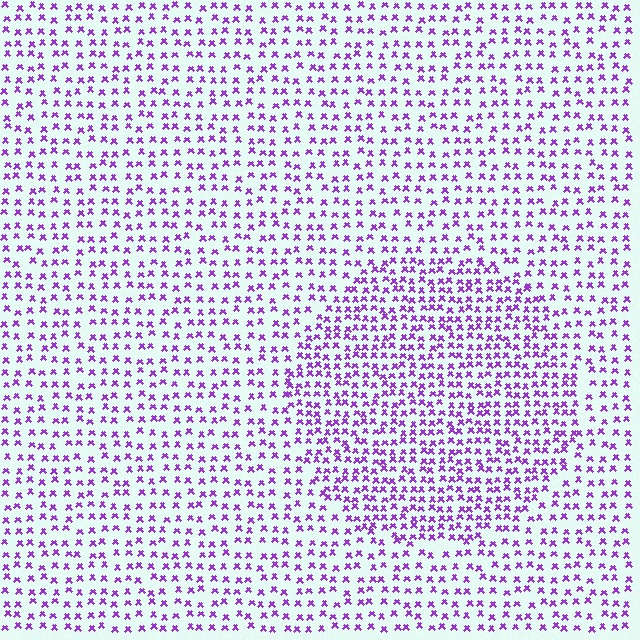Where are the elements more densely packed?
The elements are more densely packed inside the circle boundary.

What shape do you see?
I see a circle.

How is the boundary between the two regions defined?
The boundary is defined by a change in element density (approximately 1.6x ratio). All elements are the same color, size, and shape.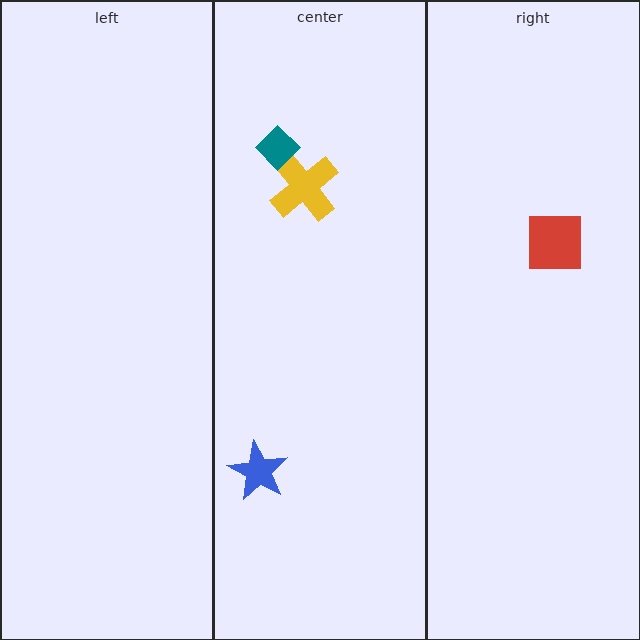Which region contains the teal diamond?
The center region.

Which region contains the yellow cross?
The center region.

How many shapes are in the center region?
3.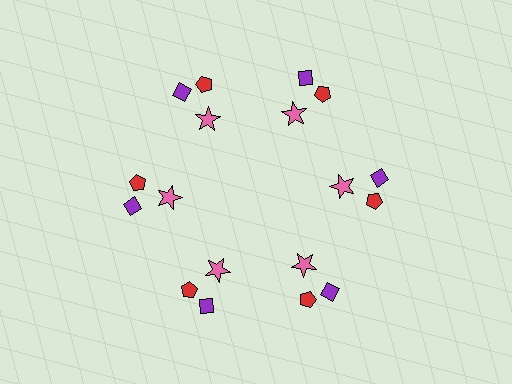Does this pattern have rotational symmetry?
Yes, this pattern has 6-fold rotational symmetry. It looks the same after rotating 60 degrees around the center.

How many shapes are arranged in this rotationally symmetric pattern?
There are 18 shapes, arranged in 6 groups of 3.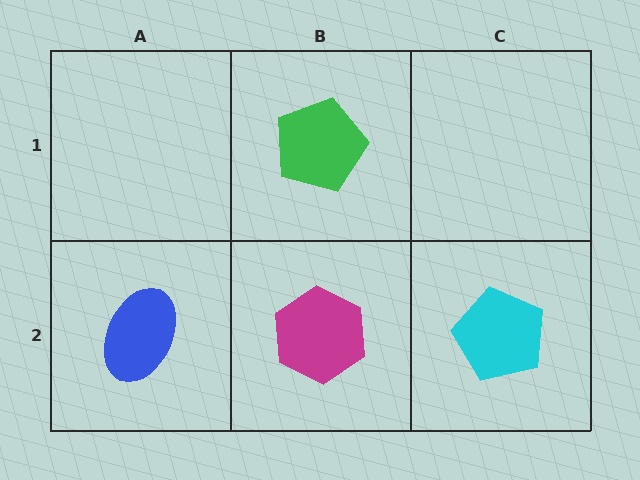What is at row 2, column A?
A blue ellipse.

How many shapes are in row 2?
3 shapes.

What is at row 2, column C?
A cyan pentagon.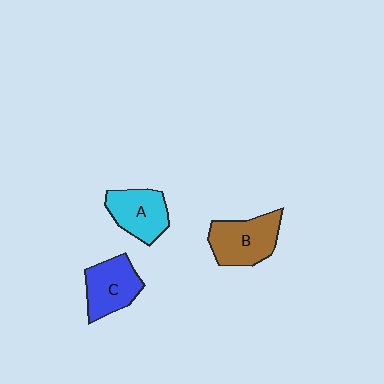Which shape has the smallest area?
Shape A (cyan).